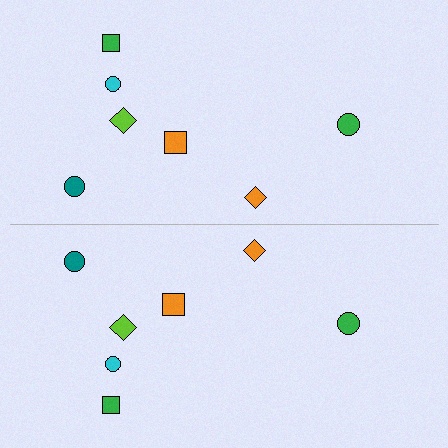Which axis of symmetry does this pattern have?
The pattern has a horizontal axis of symmetry running through the center of the image.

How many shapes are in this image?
There are 14 shapes in this image.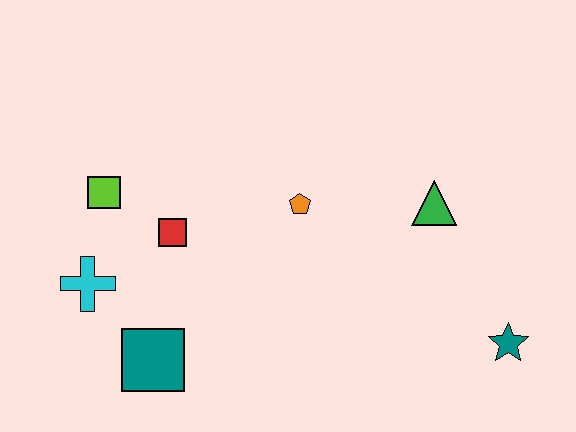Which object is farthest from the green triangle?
The cyan cross is farthest from the green triangle.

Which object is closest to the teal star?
The green triangle is closest to the teal star.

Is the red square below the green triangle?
Yes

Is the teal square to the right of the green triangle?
No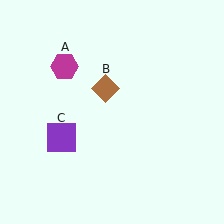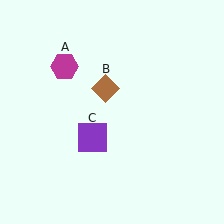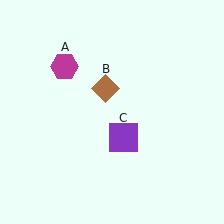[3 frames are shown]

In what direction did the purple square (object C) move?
The purple square (object C) moved right.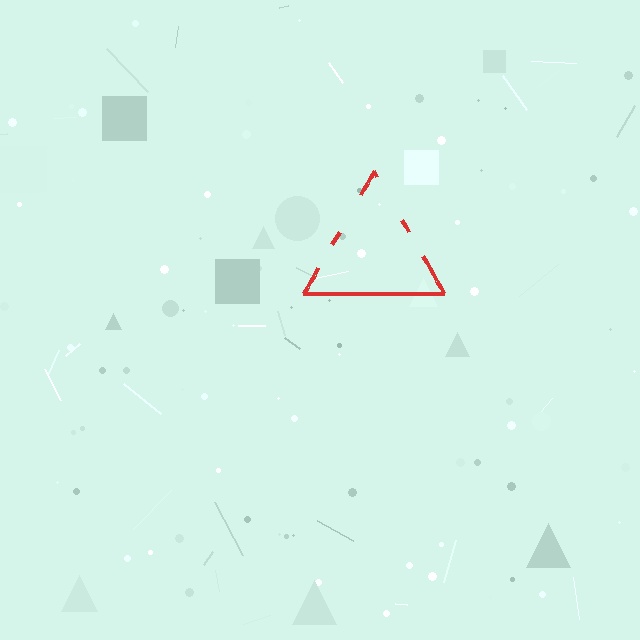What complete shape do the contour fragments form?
The contour fragments form a triangle.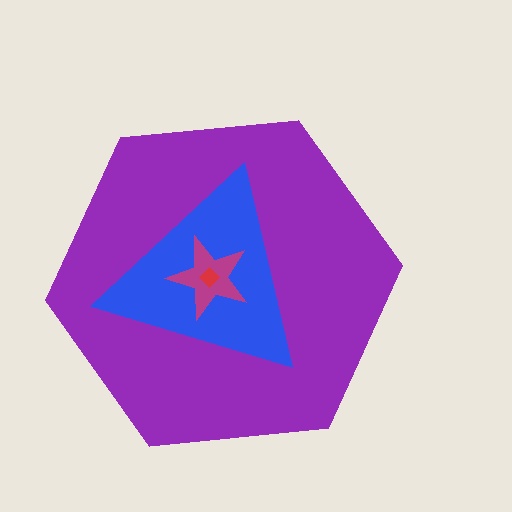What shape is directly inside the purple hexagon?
The blue triangle.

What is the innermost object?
The red diamond.